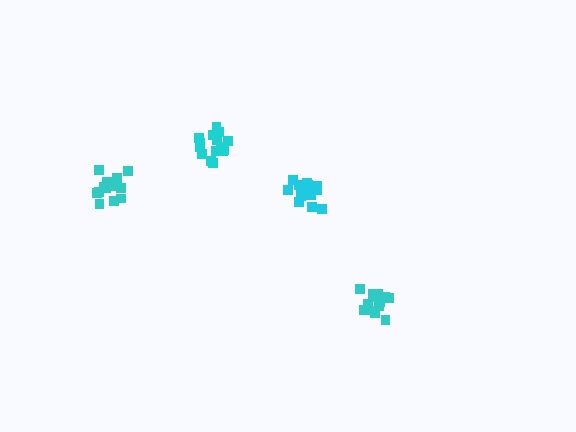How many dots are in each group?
Group 1: 14 dots, Group 2: 16 dots, Group 3: 15 dots, Group 4: 16 dots (61 total).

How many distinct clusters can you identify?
There are 4 distinct clusters.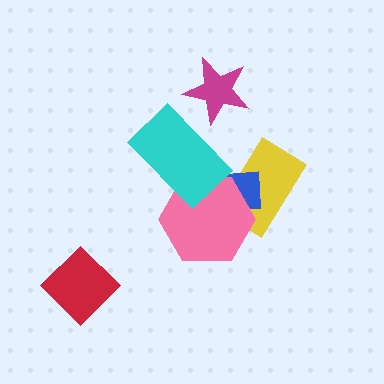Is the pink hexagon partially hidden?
Yes, it is partially covered by another shape.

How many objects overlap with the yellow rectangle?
2 objects overlap with the yellow rectangle.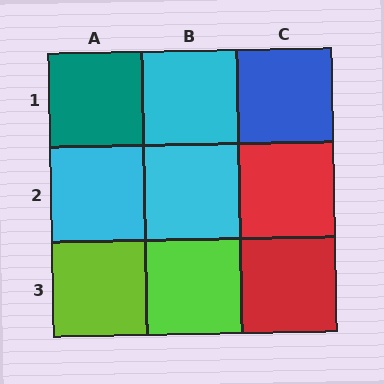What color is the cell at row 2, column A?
Cyan.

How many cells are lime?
2 cells are lime.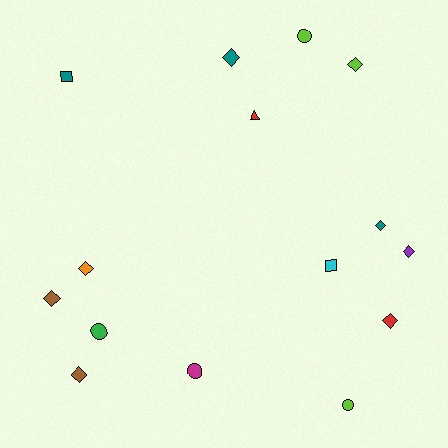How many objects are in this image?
There are 15 objects.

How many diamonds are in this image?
There are 8 diamonds.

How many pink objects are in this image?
There are no pink objects.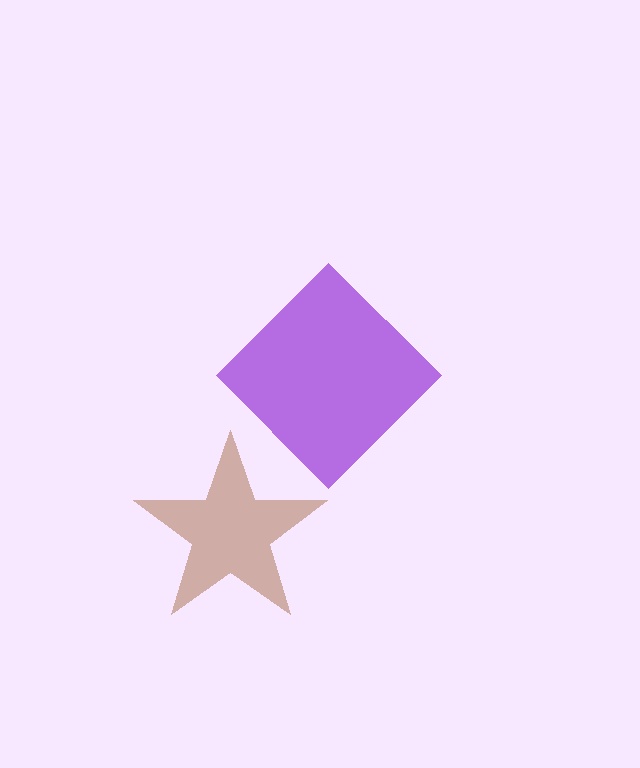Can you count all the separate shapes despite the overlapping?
Yes, there are 2 separate shapes.